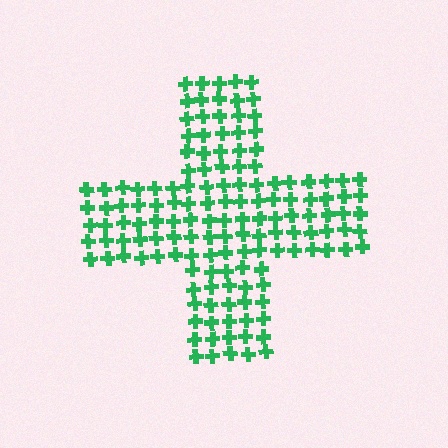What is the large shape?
The large shape is a cross.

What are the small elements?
The small elements are crosses.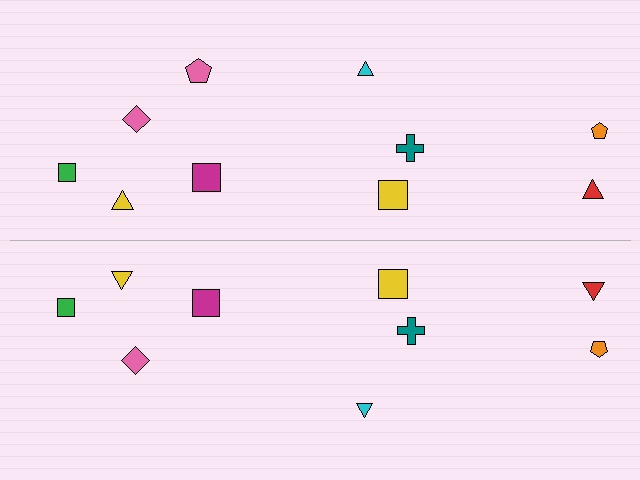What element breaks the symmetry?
A pink pentagon is missing from the bottom side.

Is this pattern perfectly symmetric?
No, the pattern is not perfectly symmetric. A pink pentagon is missing from the bottom side.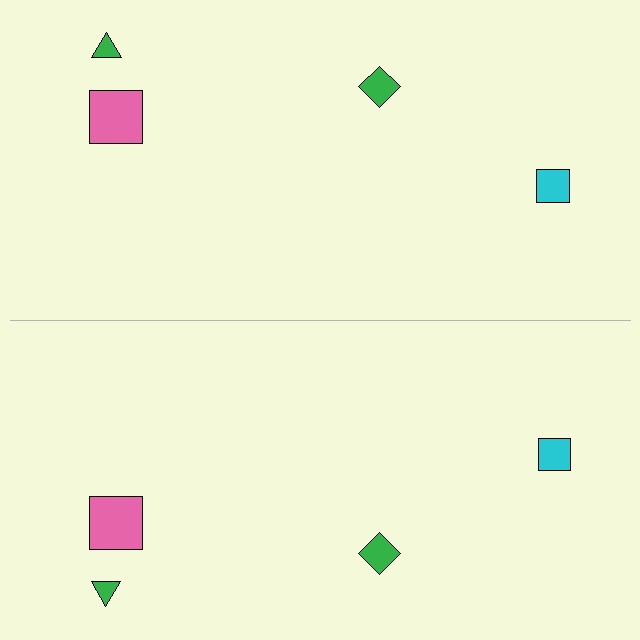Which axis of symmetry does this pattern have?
The pattern has a horizontal axis of symmetry running through the center of the image.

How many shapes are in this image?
There are 8 shapes in this image.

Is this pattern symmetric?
Yes, this pattern has bilateral (reflection) symmetry.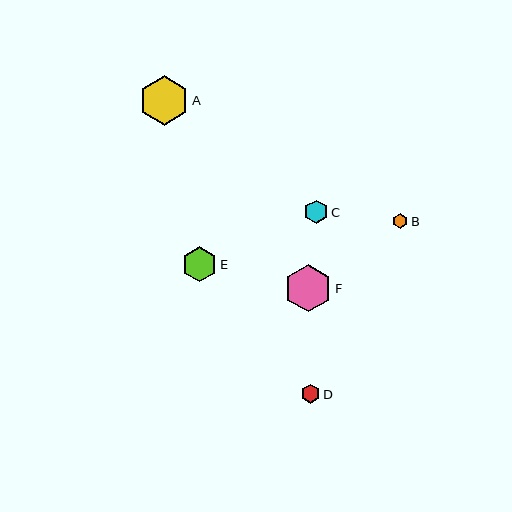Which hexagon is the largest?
Hexagon A is the largest with a size of approximately 50 pixels.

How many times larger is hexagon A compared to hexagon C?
Hexagon A is approximately 2.2 times the size of hexagon C.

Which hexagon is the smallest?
Hexagon B is the smallest with a size of approximately 15 pixels.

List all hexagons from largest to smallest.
From largest to smallest: A, F, E, C, D, B.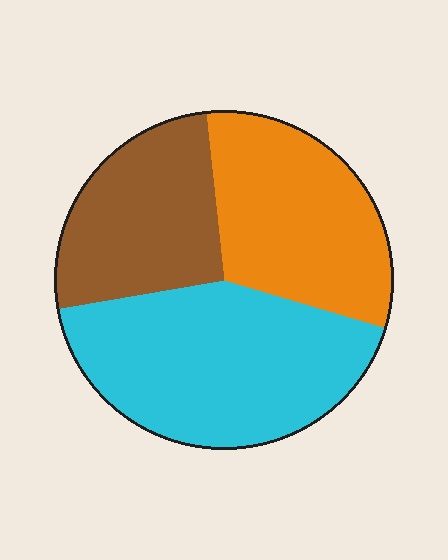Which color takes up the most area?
Cyan, at roughly 45%.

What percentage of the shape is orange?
Orange covers around 30% of the shape.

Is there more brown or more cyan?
Cyan.